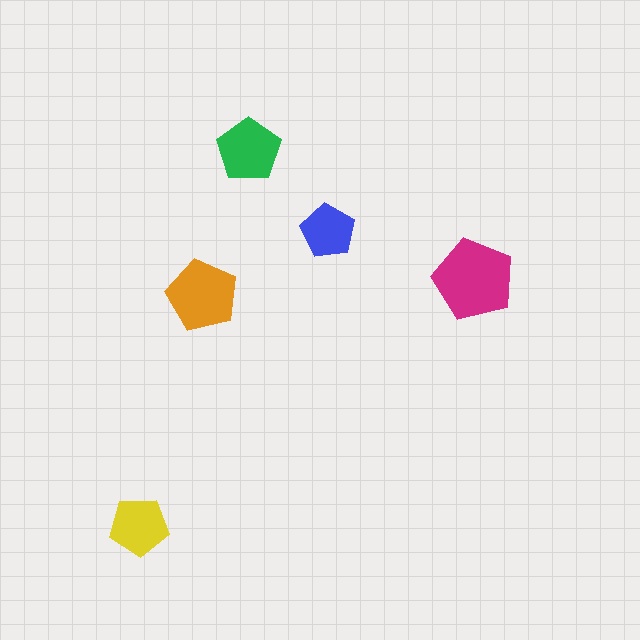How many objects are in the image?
There are 5 objects in the image.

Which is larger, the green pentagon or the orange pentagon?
The orange one.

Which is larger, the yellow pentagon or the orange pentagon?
The orange one.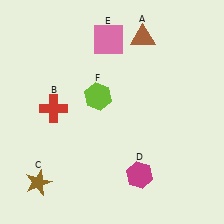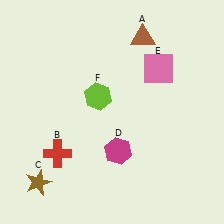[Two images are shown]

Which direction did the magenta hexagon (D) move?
The magenta hexagon (D) moved up.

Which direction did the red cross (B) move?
The red cross (B) moved down.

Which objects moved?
The objects that moved are: the red cross (B), the magenta hexagon (D), the pink square (E).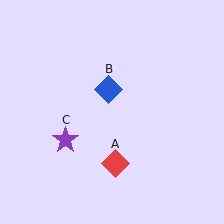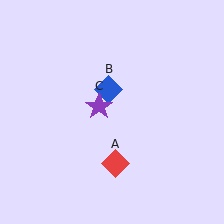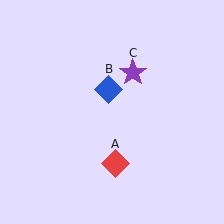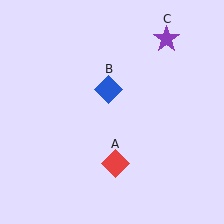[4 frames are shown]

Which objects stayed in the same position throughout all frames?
Red diamond (object A) and blue diamond (object B) remained stationary.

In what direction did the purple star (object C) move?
The purple star (object C) moved up and to the right.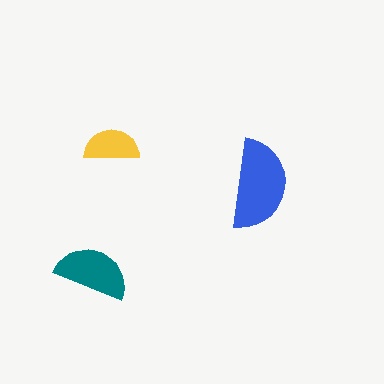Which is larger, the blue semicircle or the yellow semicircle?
The blue one.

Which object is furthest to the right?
The blue semicircle is rightmost.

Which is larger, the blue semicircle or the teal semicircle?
The blue one.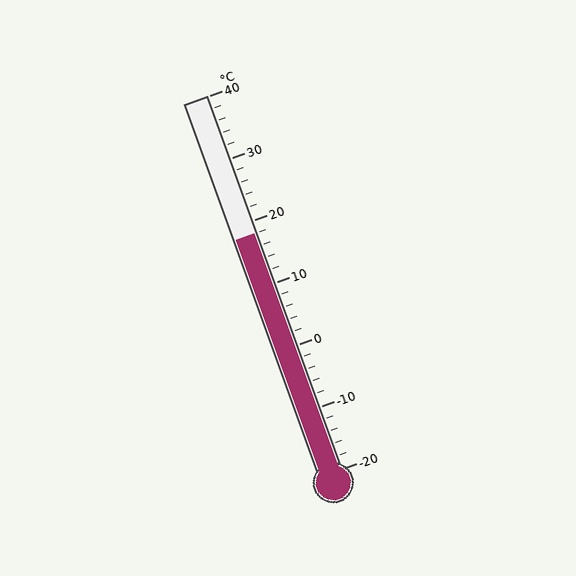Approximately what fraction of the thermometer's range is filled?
The thermometer is filled to approximately 65% of its range.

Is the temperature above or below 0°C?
The temperature is above 0°C.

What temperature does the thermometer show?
The thermometer shows approximately 18°C.